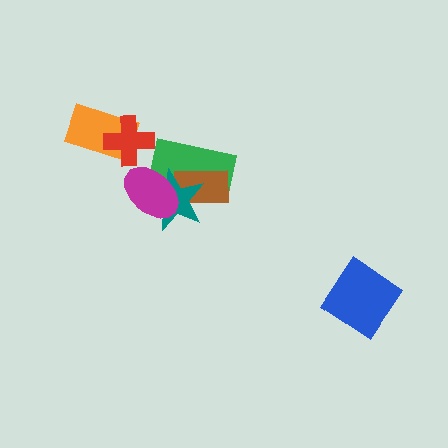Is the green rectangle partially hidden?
Yes, it is partially covered by another shape.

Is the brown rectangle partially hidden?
Yes, it is partially covered by another shape.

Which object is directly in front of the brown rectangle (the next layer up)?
The teal star is directly in front of the brown rectangle.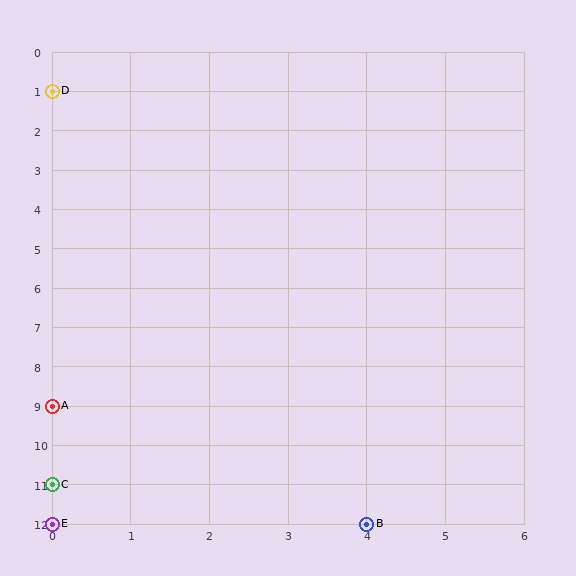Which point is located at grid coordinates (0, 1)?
Point D is at (0, 1).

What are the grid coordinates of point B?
Point B is at grid coordinates (4, 12).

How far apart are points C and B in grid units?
Points C and B are 4 columns and 1 row apart (about 4.1 grid units diagonally).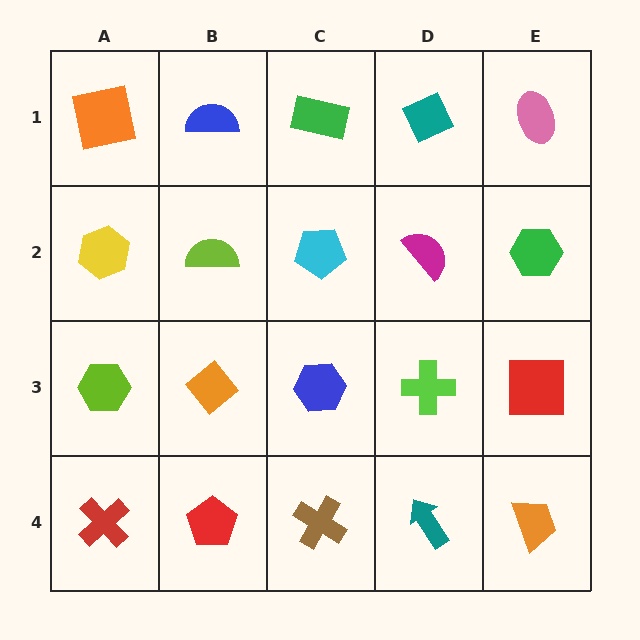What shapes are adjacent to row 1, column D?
A magenta semicircle (row 2, column D), a green rectangle (row 1, column C), a pink ellipse (row 1, column E).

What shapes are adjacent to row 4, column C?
A blue hexagon (row 3, column C), a red pentagon (row 4, column B), a teal arrow (row 4, column D).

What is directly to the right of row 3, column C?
A lime cross.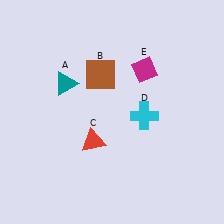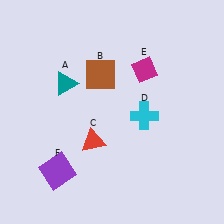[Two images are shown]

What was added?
A purple square (F) was added in Image 2.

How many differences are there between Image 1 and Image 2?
There is 1 difference between the two images.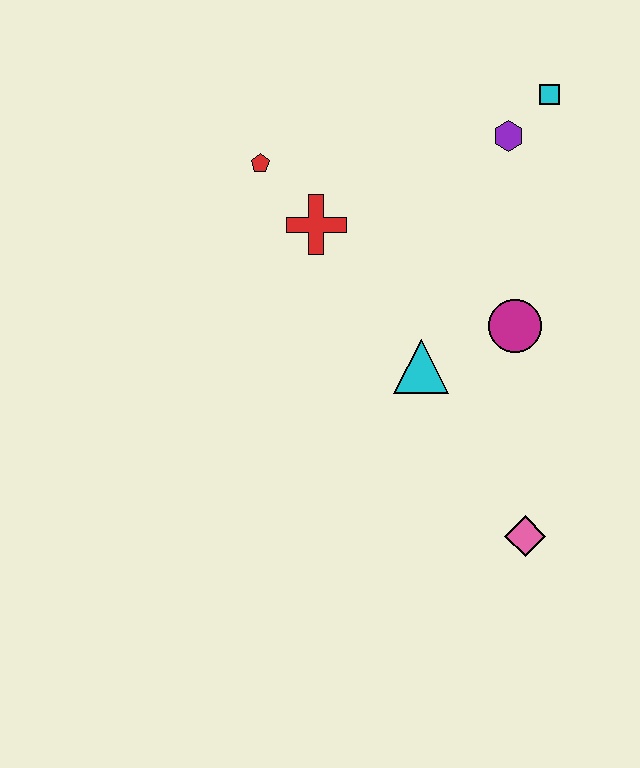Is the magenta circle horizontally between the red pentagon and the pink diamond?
Yes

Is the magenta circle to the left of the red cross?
No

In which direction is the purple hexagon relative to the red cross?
The purple hexagon is to the right of the red cross.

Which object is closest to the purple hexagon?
The cyan square is closest to the purple hexagon.